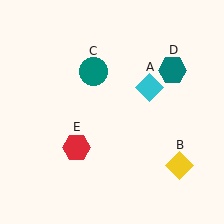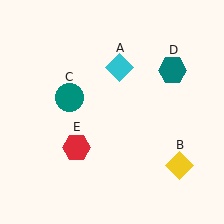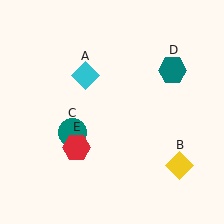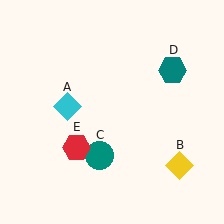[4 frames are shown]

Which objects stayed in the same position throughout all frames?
Yellow diamond (object B) and teal hexagon (object D) and red hexagon (object E) remained stationary.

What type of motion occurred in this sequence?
The cyan diamond (object A), teal circle (object C) rotated counterclockwise around the center of the scene.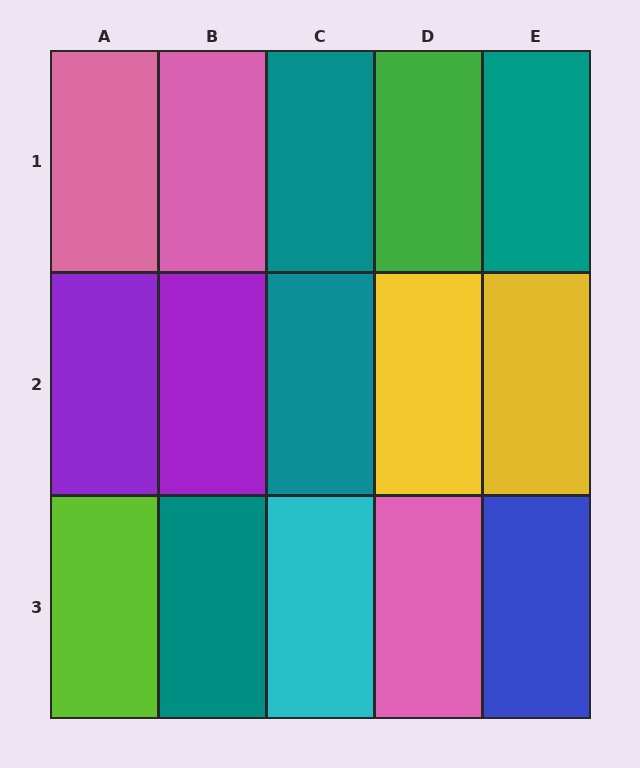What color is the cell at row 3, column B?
Teal.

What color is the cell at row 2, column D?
Yellow.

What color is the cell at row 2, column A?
Purple.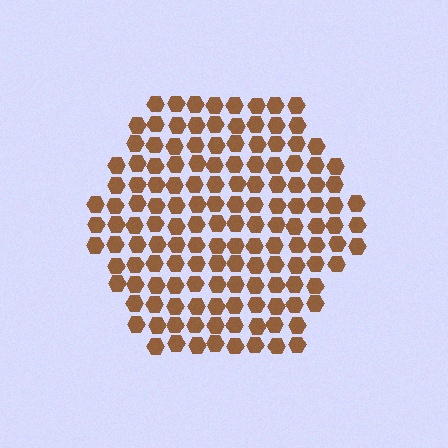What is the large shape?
The large shape is a hexagon.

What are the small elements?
The small elements are hexagons.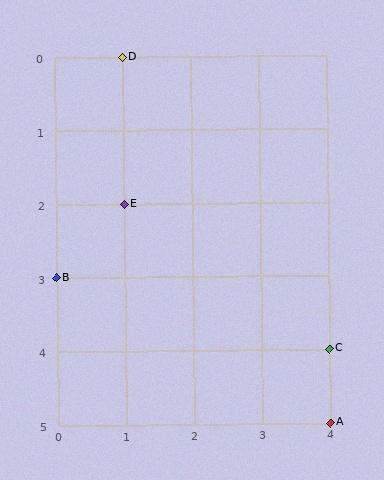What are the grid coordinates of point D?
Point D is at grid coordinates (1, 0).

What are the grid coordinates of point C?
Point C is at grid coordinates (4, 4).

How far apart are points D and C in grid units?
Points D and C are 3 columns and 4 rows apart (about 5.0 grid units diagonally).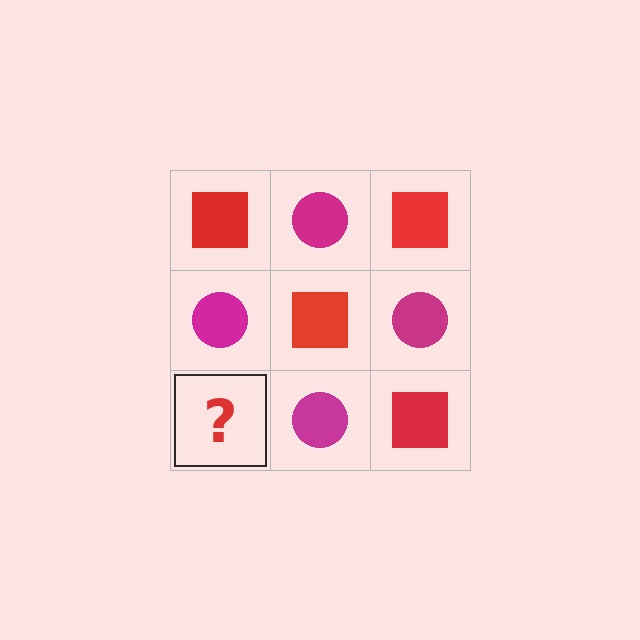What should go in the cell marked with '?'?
The missing cell should contain a red square.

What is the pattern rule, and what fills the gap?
The rule is that it alternates red square and magenta circle in a checkerboard pattern. The gap should be filled with a red square.